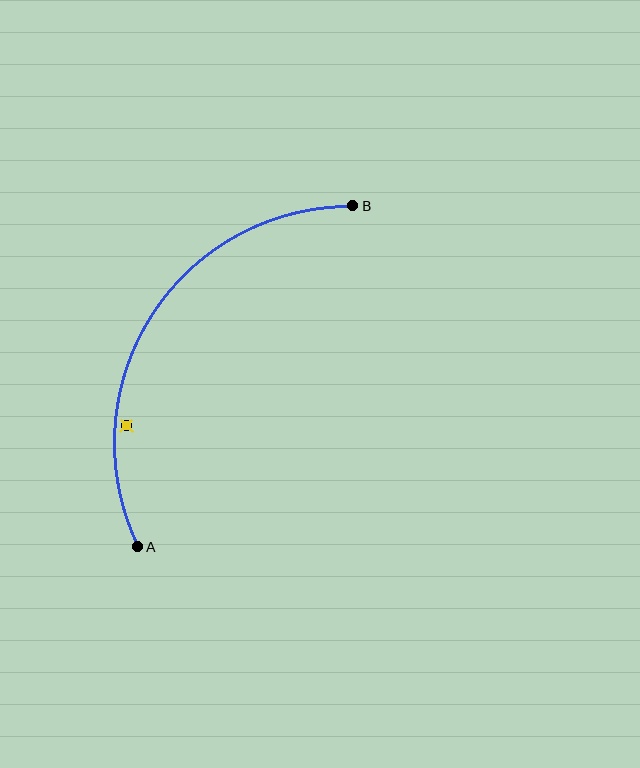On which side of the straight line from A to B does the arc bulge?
The arc bulges to the left of the straight line connecting A and B.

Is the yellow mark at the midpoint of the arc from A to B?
No — the yellow mark does not lie on the arc at all. It sits slightly inside the curve.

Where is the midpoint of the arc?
The arc midpoint is the point on the curve farthest from the straight line joining A and B. It sits to the left of that line.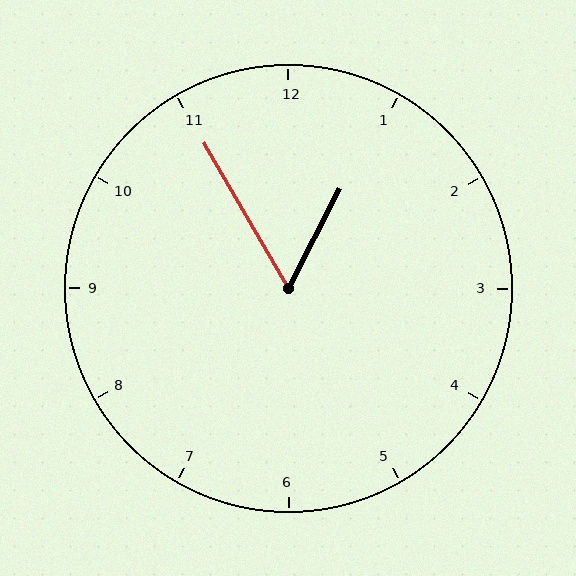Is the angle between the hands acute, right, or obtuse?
It is acute.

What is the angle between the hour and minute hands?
Approximately 58 degrees.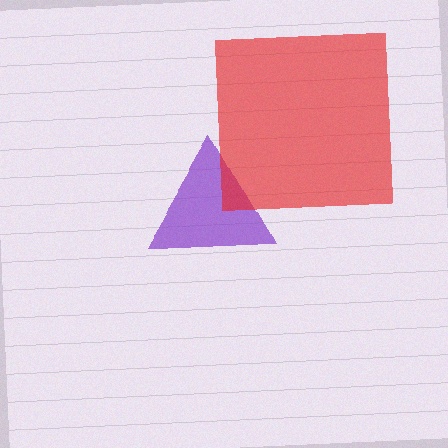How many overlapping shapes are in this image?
There are 2 overlapping shapes in the image.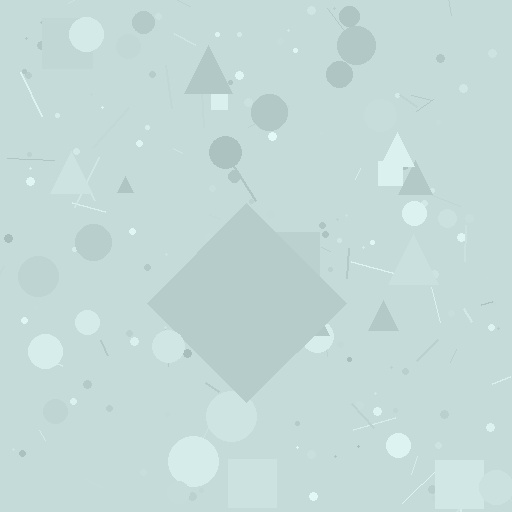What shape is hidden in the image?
A diamond is hidden in the image.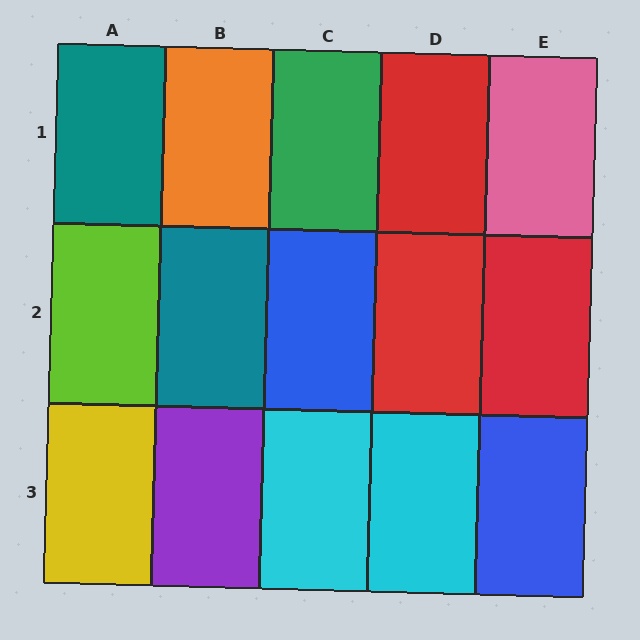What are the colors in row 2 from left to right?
Lime, teal, blue, red, red.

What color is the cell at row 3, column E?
Blue.